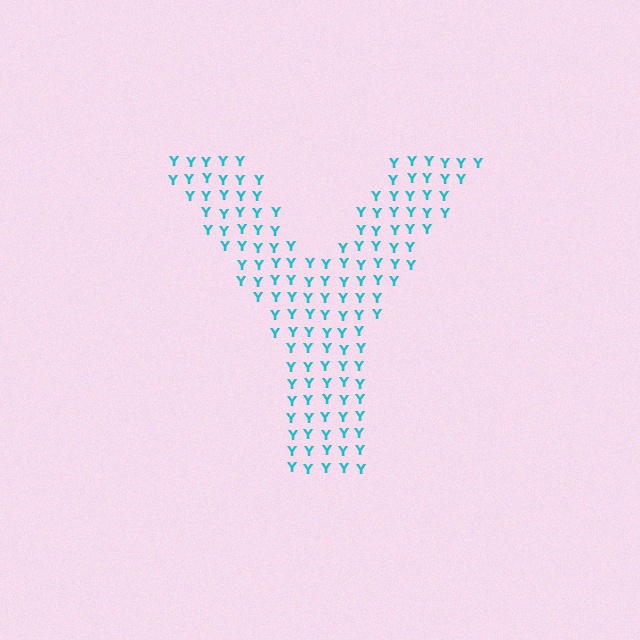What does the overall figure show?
The overall figure shows the letter Y.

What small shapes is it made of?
It is made of small letter Y's.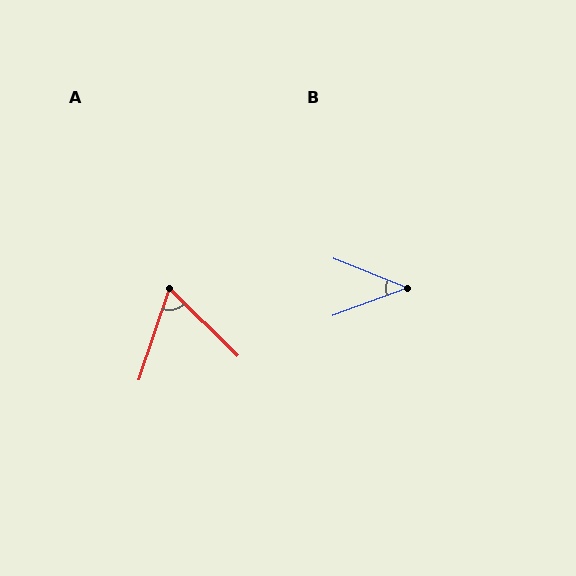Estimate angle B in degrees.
Approximately 42 degrees.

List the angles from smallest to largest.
B (42°), A (64°).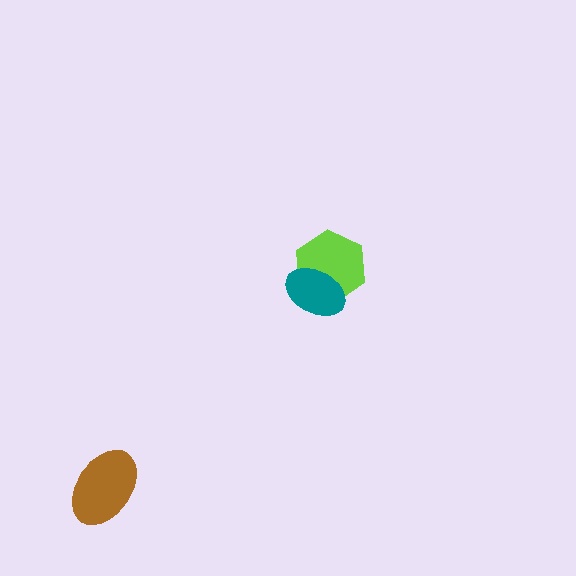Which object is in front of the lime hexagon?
The teal ellipse is in front of the lime hexagon.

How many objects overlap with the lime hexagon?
1 object overlaps with the lime hexagon.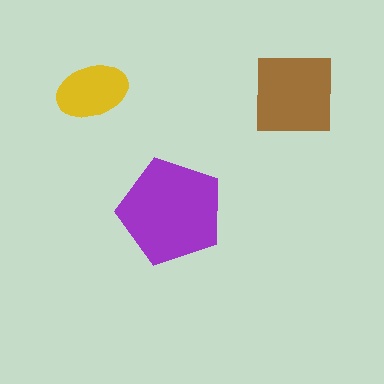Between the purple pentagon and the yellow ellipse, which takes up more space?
The purple pentagon.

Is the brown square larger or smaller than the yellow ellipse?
Larger.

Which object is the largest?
The purple pentagon.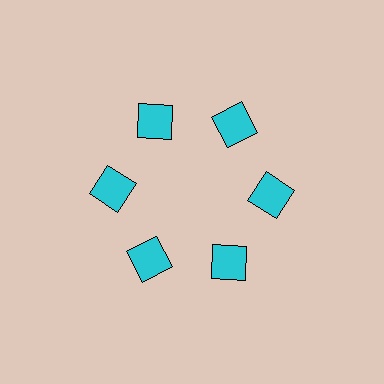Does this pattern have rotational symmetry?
Yes, this pattern has 6-fold rotational symmetry. It looks the same after rotating 60 degrees around the center.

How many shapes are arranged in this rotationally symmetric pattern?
There are 6 shapes, arranged in 6 groups of 1.